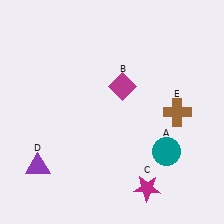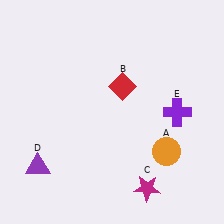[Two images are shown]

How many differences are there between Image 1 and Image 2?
There are 3 differences between the two images.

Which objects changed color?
A changed from teal to orange. B changed from magenta to red. E changed from brown to purple.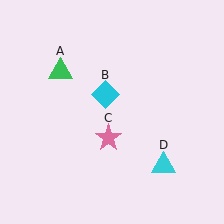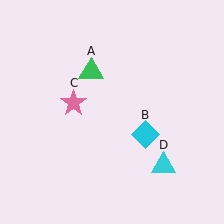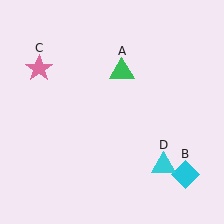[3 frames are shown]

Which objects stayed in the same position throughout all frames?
Cyan triangle (object D) remained stationary.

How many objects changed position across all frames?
3 objects changed position: green triangle (object A), cyan diamond (object B), pink star (object C).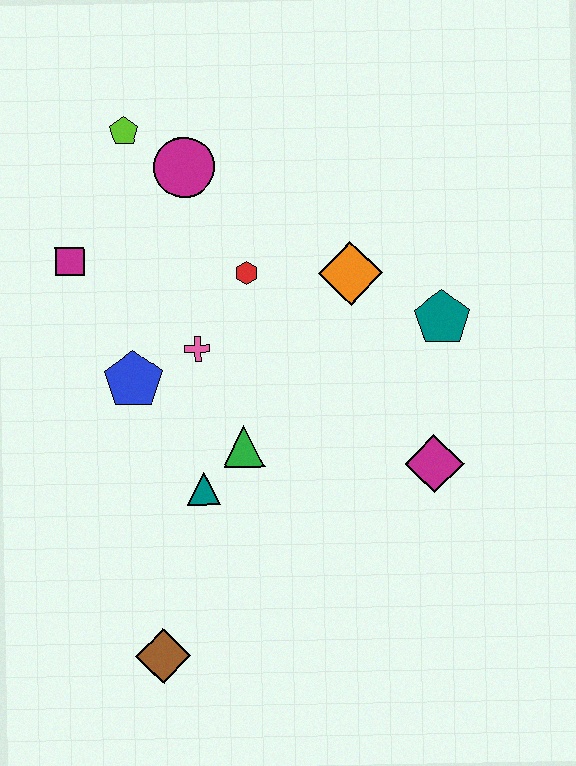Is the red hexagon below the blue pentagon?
No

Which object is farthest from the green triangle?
The lime pentagon is farthest from the green triangle.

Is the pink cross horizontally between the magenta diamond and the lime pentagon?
Yes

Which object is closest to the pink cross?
The blue pentagon is closest to the pink cross.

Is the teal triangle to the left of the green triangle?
Yes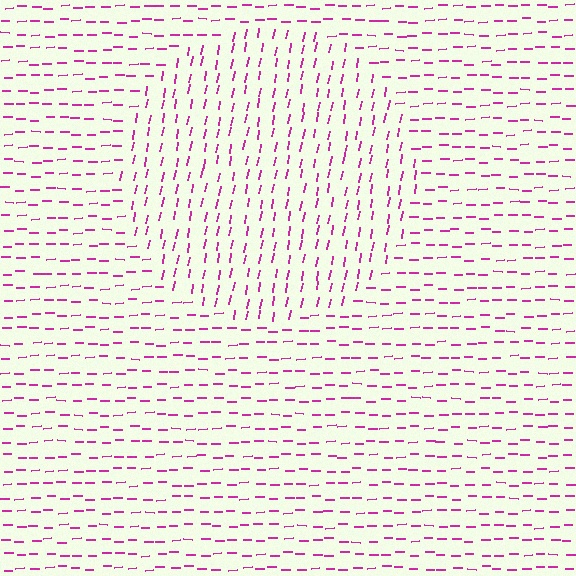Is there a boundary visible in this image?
Yes, there is a texture boundary formed by a change in line orientation.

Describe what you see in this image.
The image is filled with small magenta line segments. A circle region in the image has lines oriented differently from the surrounding lines, creating a visible texture boundary.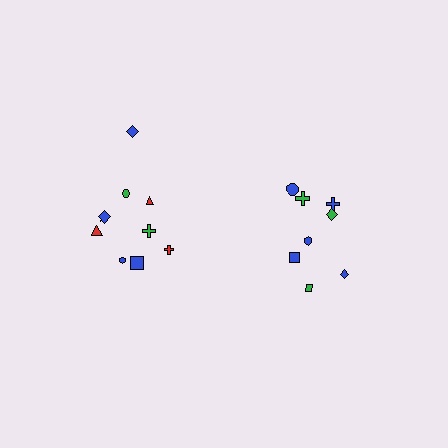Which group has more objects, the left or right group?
The left group.